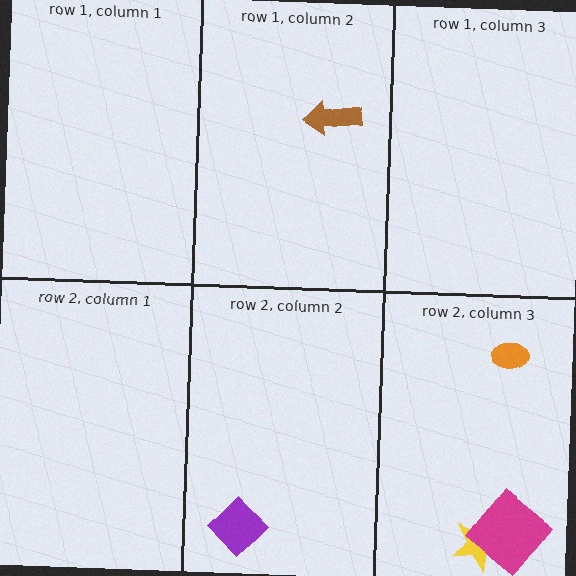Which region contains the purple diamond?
The row 2, column 2 region.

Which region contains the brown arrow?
The row 1, column 2 region.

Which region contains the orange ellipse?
The row 2, column 3 region.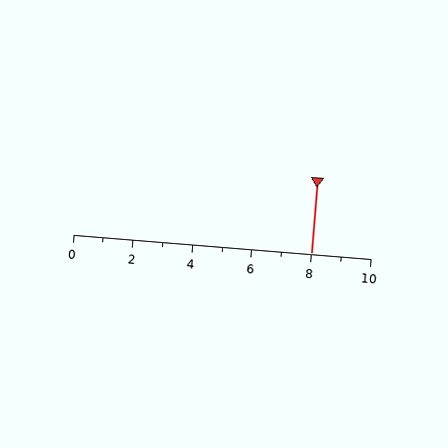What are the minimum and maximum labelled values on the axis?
The axis runs from 0 to 10.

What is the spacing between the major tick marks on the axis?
The major ticks are spaced 2 apart.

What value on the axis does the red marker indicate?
The marker indicates approximately 8.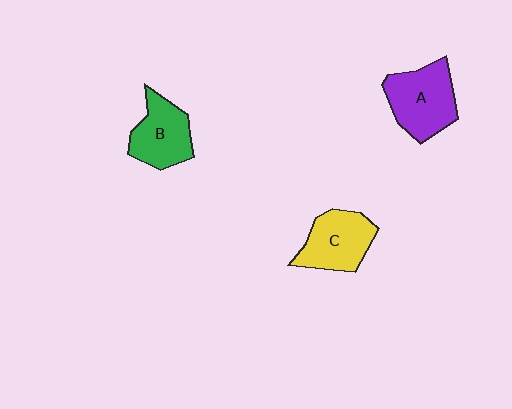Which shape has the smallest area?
Shape B (green).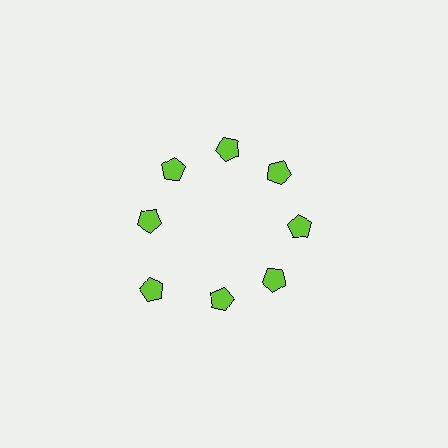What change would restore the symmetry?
The symmetry would be restored by moving it inward, back onto the ring so that all 8 pentagons sit at equal angles and equal distance from the center.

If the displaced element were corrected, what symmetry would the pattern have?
It would have 8-fold rotational symmetry — the pattern would map onto itself every 45 degrees.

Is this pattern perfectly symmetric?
No. The 8 lime pentagons are arranged in a ring, but one element near the 8 o'clock position is pushed outward from the center, breaking the 8-fold rotational symmetry.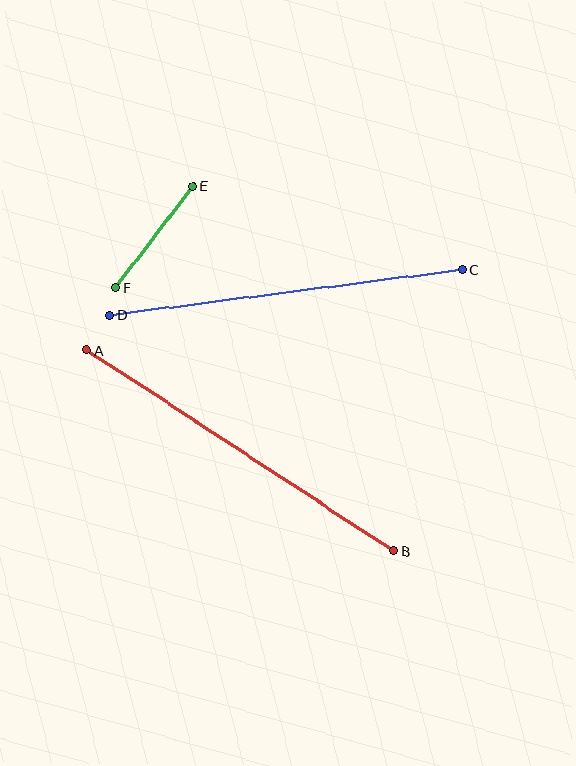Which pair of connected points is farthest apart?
Points A and B are farthest apart.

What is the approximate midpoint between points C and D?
The midpoint is at approximately (286, 292) pixels.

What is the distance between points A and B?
The distance is approximately 367 pixels.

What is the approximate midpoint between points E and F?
The midpoint is at approximately (154, 237) pixels.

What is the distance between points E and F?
The distance is approximately 127 pixels.